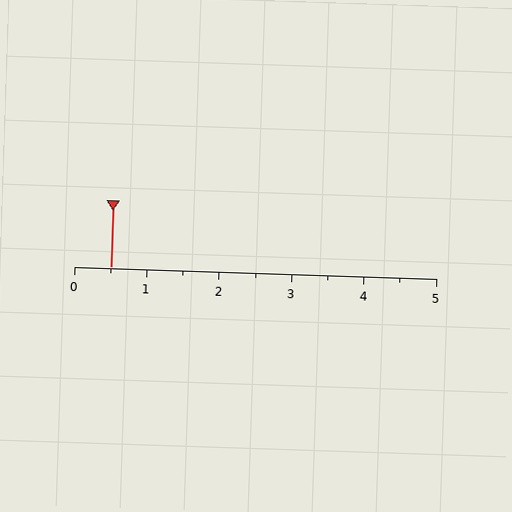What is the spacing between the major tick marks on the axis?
The major ticks are spaced 1 apart.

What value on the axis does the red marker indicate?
The marker indicates approximately 0.5.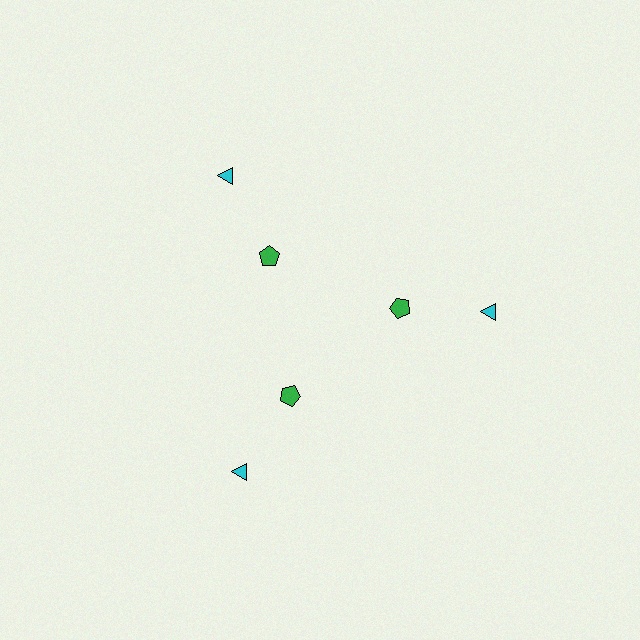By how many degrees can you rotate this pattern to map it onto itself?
The pattern maps onto itself every 120 degrees of rotation.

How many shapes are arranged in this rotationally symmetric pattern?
There are 6 shapes, arranged in 3 groups of 2.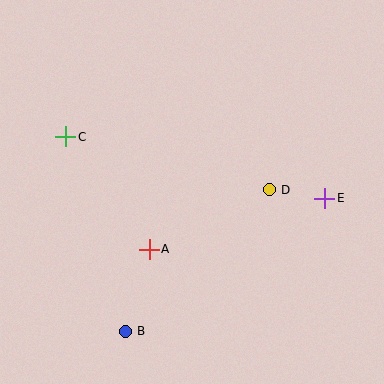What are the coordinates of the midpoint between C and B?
The midpoint between C and B is at (95, 234).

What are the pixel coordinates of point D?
Point D is at (269, 190).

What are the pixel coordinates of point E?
Point E is at (325, 198).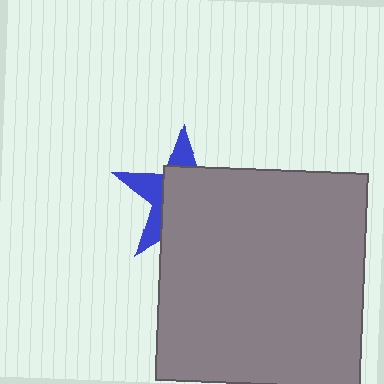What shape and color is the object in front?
The object in front is a gray rectangle.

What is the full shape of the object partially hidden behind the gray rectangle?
The partially hidden object is a blue star.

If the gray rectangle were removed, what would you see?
You would see the complete blue star.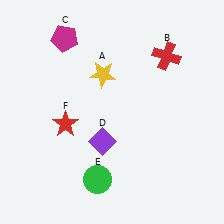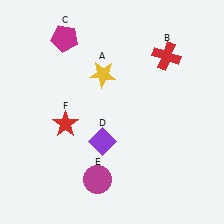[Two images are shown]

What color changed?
The circle (E) changed from green in Image 1 to magenta in Image 2.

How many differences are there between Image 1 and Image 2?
There is 1 difference between the two images.